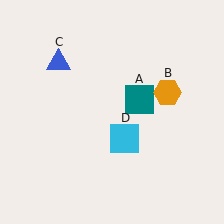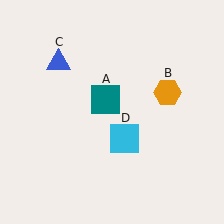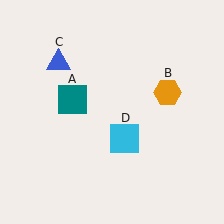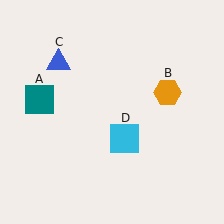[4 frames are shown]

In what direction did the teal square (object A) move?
The teal square (object A) moved left.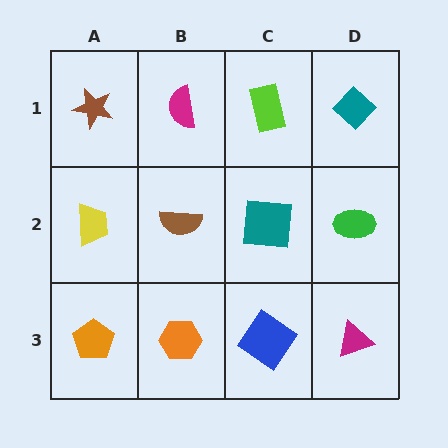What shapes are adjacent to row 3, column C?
A teal square (row 2, column C), an orange hexagon (row 3, column B), a magenta triangle (row 3, column D).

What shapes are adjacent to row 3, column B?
A brown semicircle (row 2, column B), an orange pentagon (row 3, column A), a blue diamond (row 3, column C).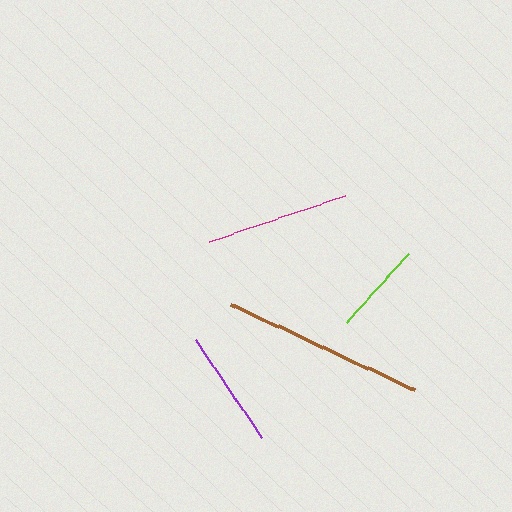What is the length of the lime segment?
The lime segment is approximately 94 pixels long.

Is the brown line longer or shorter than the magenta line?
The brown line is longer than the magenta line.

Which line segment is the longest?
The brown line is the longest at approximately 203 pixels.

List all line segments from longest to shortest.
From longest to shortest: brown, magenta, purple, lime.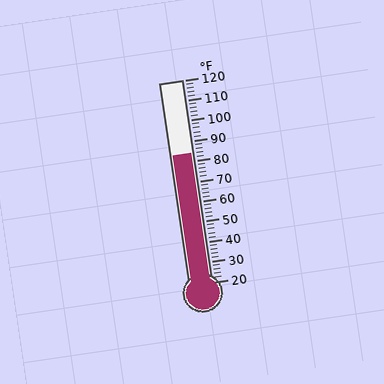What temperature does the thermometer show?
The thermometer shows approximately 84°F.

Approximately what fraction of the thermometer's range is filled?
The thermometer is filled to approximately 65% of its range.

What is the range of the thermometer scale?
The thermometer scale ranges from 20°F to 120°F.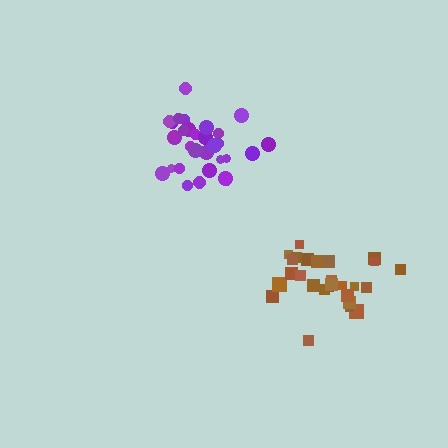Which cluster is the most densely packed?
Purple.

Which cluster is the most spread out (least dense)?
Brown.